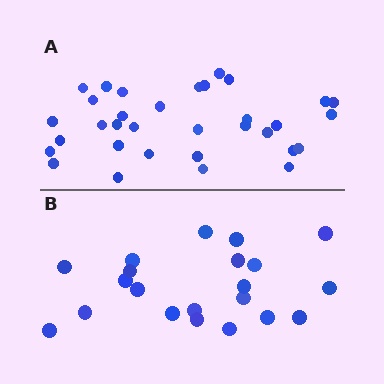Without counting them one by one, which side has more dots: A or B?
Region A (the top region) has more dots.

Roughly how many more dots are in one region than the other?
Region A has roughly 12 or so more dots than region B.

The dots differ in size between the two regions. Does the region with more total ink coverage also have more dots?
No. Region B has more total ink coverage because its dots are larger, but region A actually contains more individual dots. Total area can be misleading — the number of items is what matters here.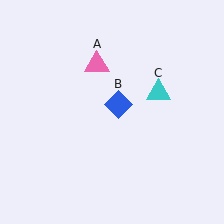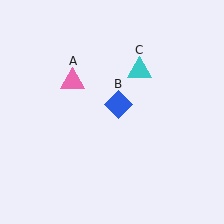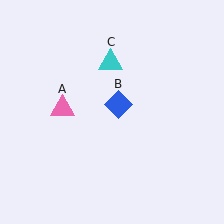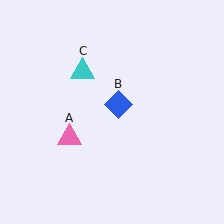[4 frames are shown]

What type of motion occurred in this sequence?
The pink triangle (object A), cyan triangle (object C) rotated counterclockwise around the center of the scene.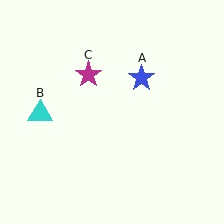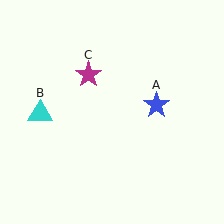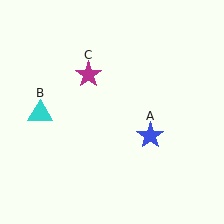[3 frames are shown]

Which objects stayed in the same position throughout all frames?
Cyan triangle (object B) and magenta star (object C) remained stationary.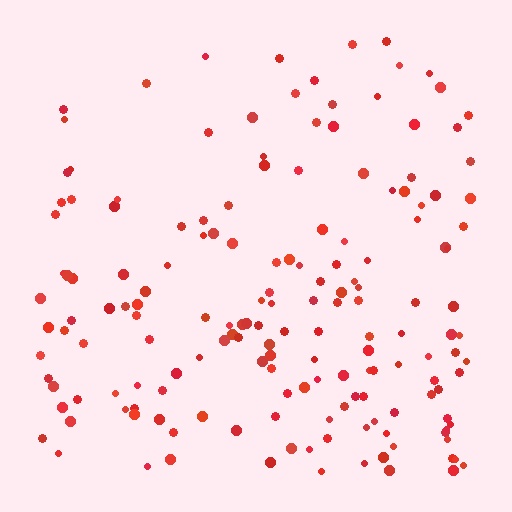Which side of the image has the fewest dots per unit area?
The top.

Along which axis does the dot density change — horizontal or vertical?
Vertical.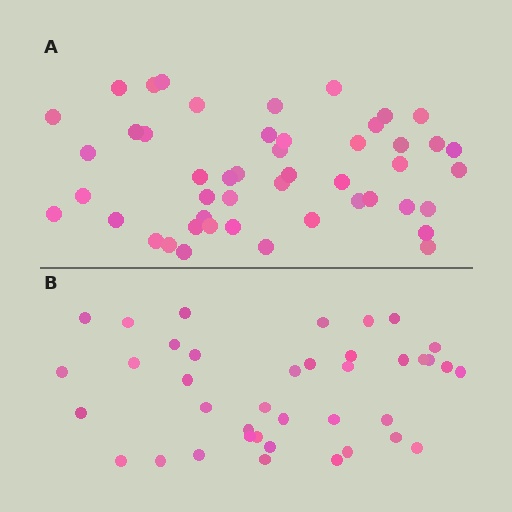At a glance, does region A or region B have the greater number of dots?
Region A (the top region) has more dots.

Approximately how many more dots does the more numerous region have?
Region A has roughly 8 or so more dots than region B.